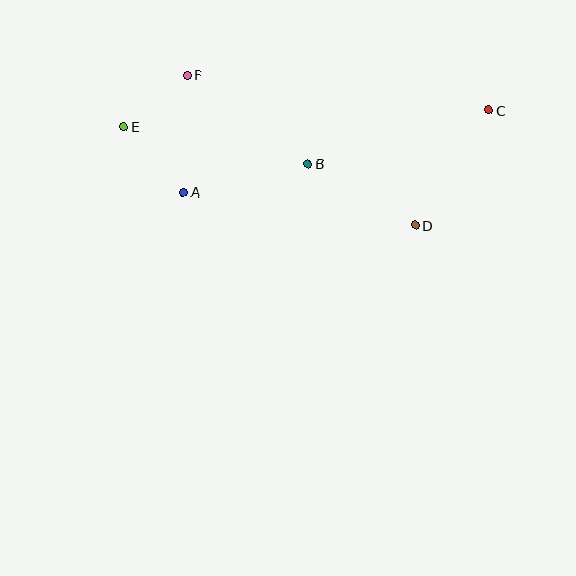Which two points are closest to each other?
Points E and F are closest to each other.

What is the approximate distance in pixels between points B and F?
The distance between B and F is approximately 150 pixels.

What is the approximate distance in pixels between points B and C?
The distance between B and C is approximately 189 pixels.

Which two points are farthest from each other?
Points C and E are farthest from each other.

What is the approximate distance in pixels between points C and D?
The distance between C and D is approximately 137 pixels.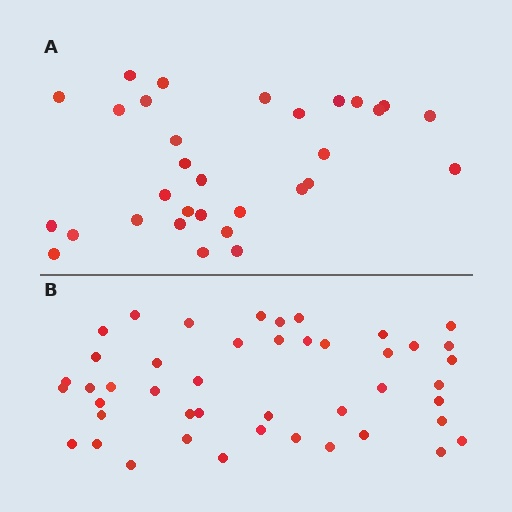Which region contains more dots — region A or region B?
Region B (the bottom region) has more dots.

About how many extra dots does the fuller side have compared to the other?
Region B has approximately 15 more dots than region A.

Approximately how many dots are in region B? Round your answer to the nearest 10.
About 40 dots. (The exact count is 45, which rounds to 40.)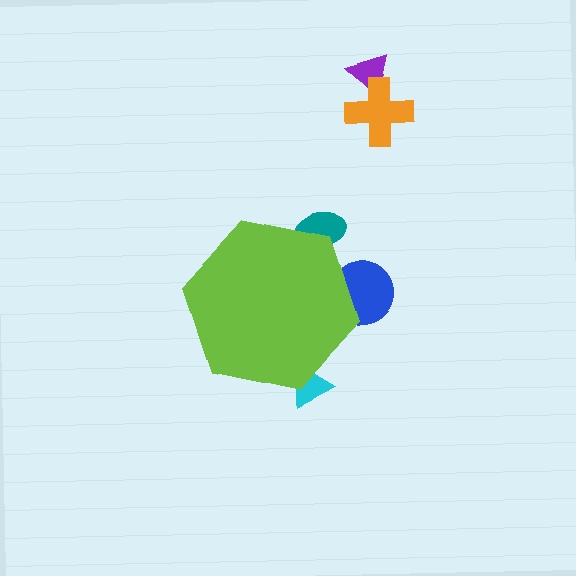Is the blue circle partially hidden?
Yes, the blue circle is partially hidden behind the lime hexagon.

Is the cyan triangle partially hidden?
Yes, the cyan triangle is partially hidden behind the lime hexagon.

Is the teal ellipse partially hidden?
Yes, the teal ellipse is partially hidden behind the lime hexagon.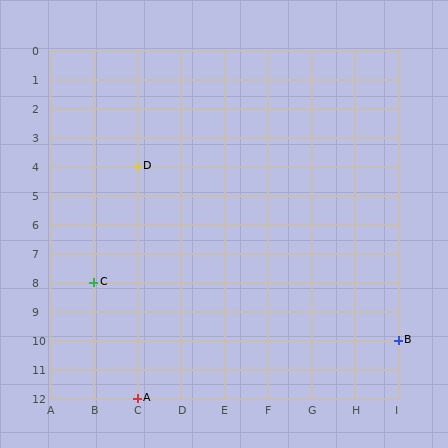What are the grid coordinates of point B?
Point B is at grid coordinates (I, 10).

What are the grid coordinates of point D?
Point D is at grid coordinates (C, 4).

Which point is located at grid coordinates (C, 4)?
Point D is at (C, 4).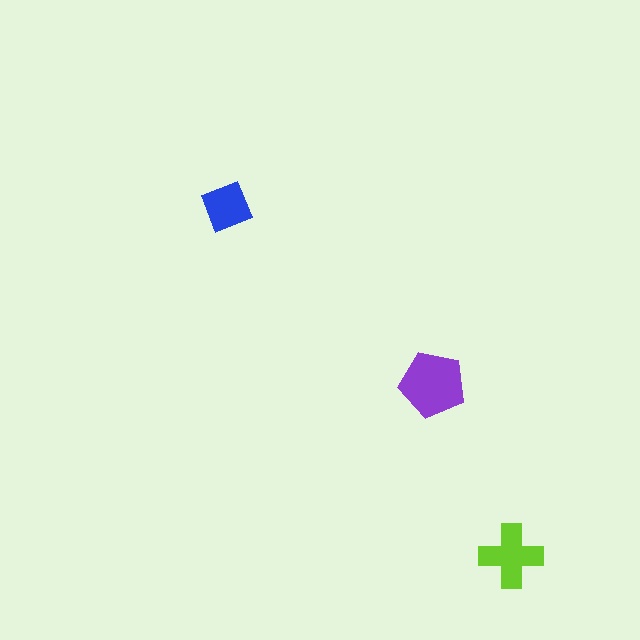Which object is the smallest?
The blue diamond.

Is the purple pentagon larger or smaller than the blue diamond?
Larger.